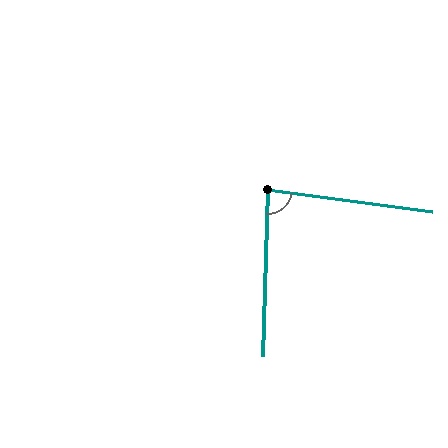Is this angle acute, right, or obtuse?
It is acute.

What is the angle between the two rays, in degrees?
Approximately 84 degrees.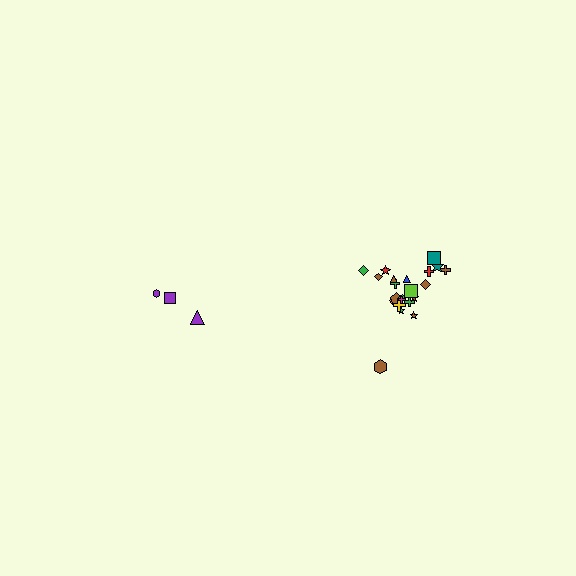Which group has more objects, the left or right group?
The right group.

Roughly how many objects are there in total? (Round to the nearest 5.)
Roughly 25 objects in total.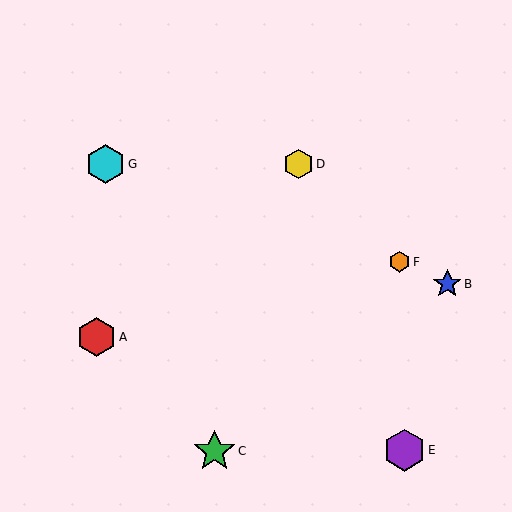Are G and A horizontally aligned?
No, G is at y≈164 and A is at y≈337.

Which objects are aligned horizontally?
Objects D, G are aligned horizontally.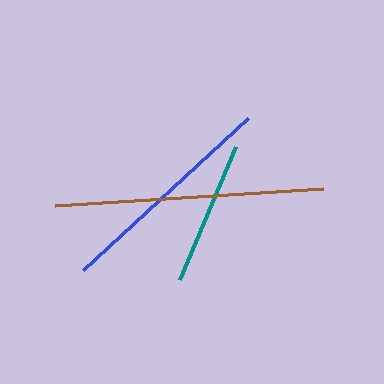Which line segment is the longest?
The brown line is the longest at approximately 268 pixels.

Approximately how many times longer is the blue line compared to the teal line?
The blue line is approximately 1.6 times the length of the teal line.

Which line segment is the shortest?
The teal line is the shortest at approximately 145 pixels.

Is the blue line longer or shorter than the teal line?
The blue line is longer than the teal line.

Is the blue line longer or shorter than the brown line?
The brown line is longer than the blue line.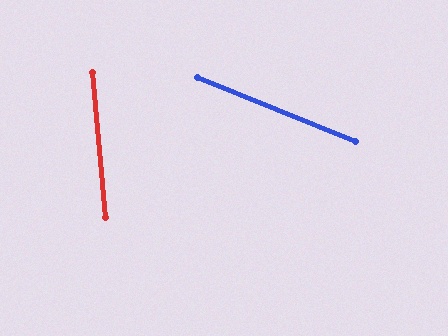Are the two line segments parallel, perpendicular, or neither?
Neither parallel nor perpendicular — they differ by about 63°.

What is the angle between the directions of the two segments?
Approximately 63 degrees.